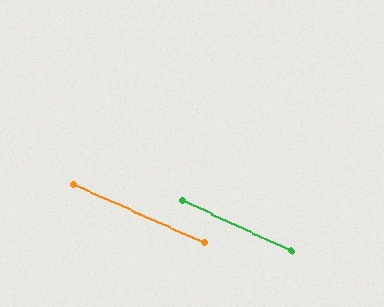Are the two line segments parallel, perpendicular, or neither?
Parallel — their directions differ by only 1.0°.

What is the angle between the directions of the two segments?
Approximately 1 degree.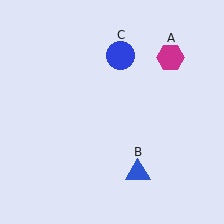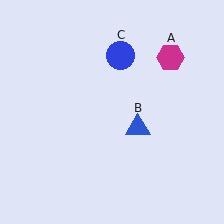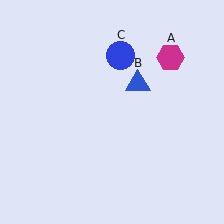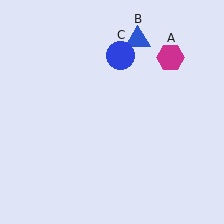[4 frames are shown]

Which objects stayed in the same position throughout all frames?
Magenta hexagon (object A) and blue circle (object C) remained stationary.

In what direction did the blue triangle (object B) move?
The blue triangle (object B) moved up.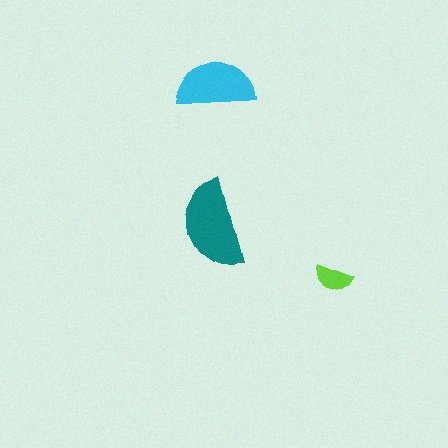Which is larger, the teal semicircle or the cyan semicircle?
The teal one.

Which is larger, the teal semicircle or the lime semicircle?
The teal one.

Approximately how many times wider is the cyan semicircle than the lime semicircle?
About 2 times wider.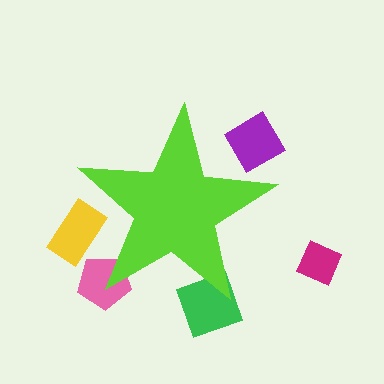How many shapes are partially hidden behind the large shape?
4 shapes are partially hidden.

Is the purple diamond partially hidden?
Yes, the purple diamond is partially hidden behind the lime star.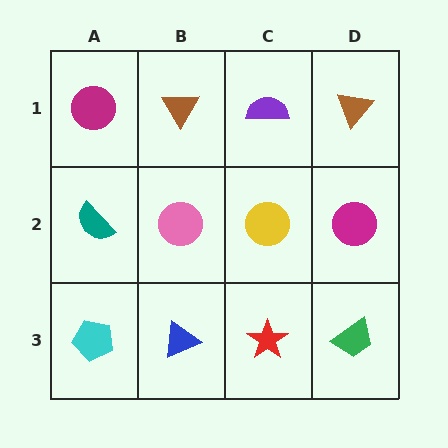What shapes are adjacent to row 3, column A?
A teal semicircle (row 2, column A), a blue triangle (row 3, column B).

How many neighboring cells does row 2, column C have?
4.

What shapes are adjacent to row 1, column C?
A yellow circle (row 2, column C), a brown triangle (row 1, column B), a brown triangle (row 1, column D).